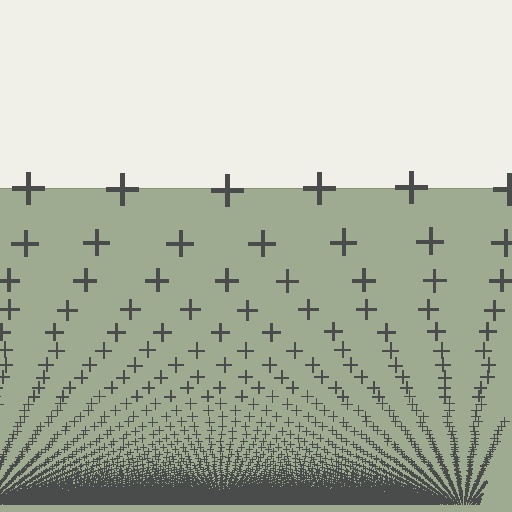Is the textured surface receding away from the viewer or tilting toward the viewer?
The surface appears to tilt toward the viewer. Texture elements get larger and sparser toward the top.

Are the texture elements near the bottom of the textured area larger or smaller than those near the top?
Smaller. The gradient is inverted — elements near the bottom are smaller and denser.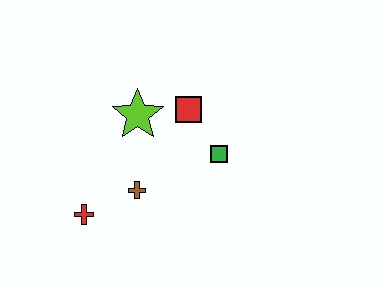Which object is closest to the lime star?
The red square is closest to the lime star.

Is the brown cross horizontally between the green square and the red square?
No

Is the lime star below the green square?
No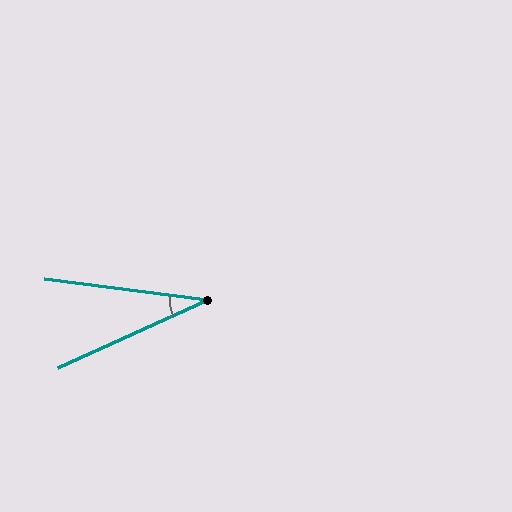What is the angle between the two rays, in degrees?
Approximately 31 degrees.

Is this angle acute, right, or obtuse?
It is acute.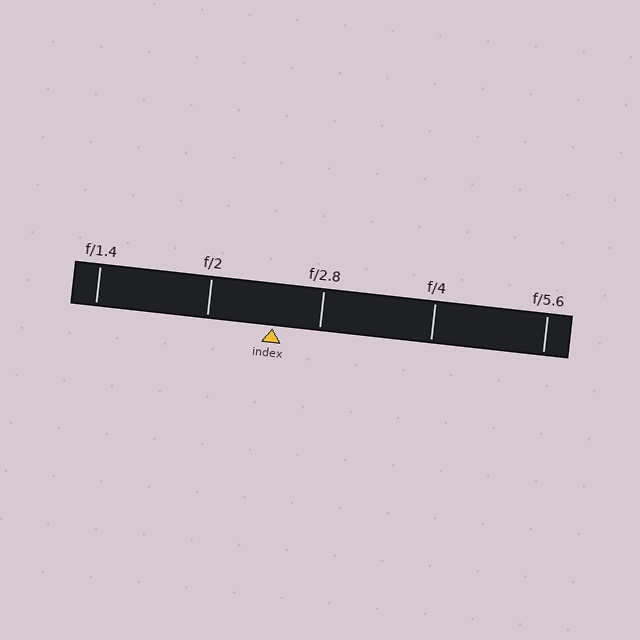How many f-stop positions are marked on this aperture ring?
There are 5 f-stop positions marked.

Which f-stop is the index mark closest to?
The index mark is closest to f/2.8.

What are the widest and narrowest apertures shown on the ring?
The widest aperture shown is f/1.4 and the narrowest is f/5.6.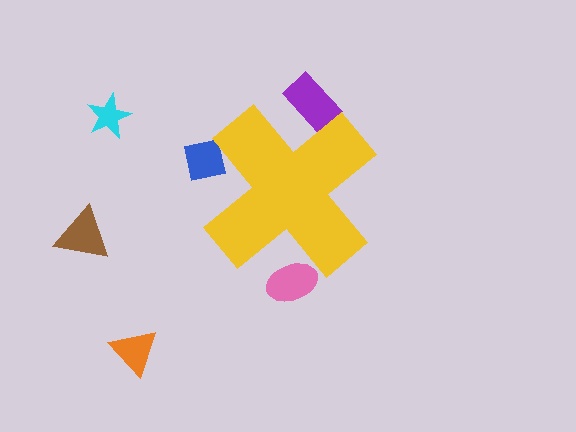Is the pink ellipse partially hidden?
Yes, the pink ellipse is partially hidden behind the yellow cross.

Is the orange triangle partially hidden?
No, the orange triangle is fully visible.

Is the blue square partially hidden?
Yes, the blue square is partially hidden behind the yellow cross.